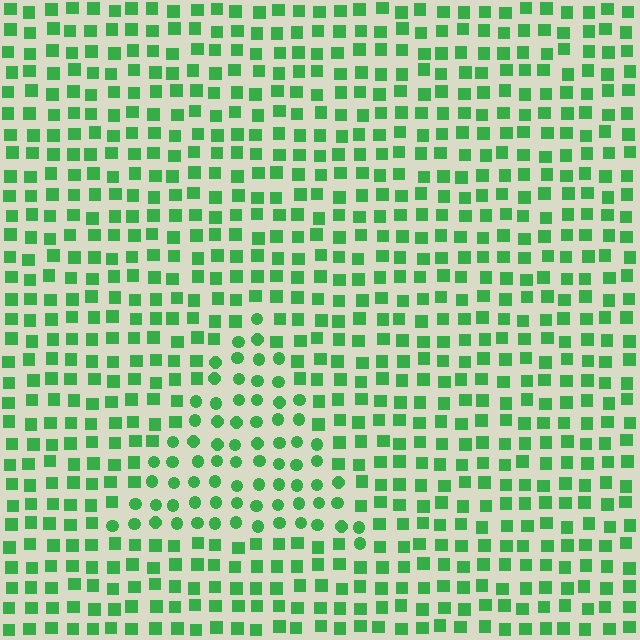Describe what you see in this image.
The image is filled with small green elements arranged in a uniform grid. A triangle-shaped region contains circles, while the surrounding area contains squares. The boundary is defined purely by the change in element shape.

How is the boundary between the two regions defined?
The boundary is defined by a change in element shape: circles inside vs. squares outside. All elements share the same color and spacing.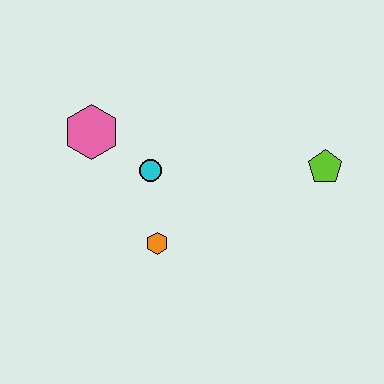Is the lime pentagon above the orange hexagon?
Yes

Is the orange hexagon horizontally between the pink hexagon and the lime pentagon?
Yes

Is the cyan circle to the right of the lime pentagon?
No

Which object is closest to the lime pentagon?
The cyan circle is closest to the lime pentagon.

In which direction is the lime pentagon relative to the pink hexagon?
The lime pentagon is to the right of the pink hexagon.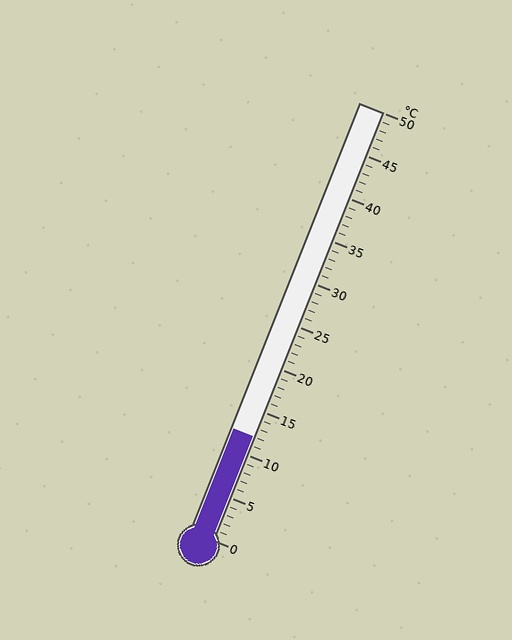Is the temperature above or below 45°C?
The temperature is below 45°C.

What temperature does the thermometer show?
The thermometer shows approximately 12°C.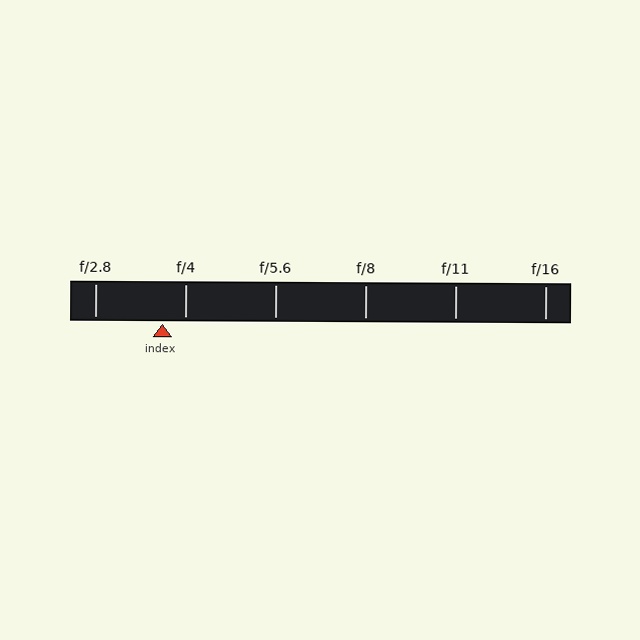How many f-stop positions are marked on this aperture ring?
There are 6 f-stop positions marked.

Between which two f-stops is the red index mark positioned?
The index mark is between f/2.8 and f/4.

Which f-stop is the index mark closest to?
The index mark is closest to f/4.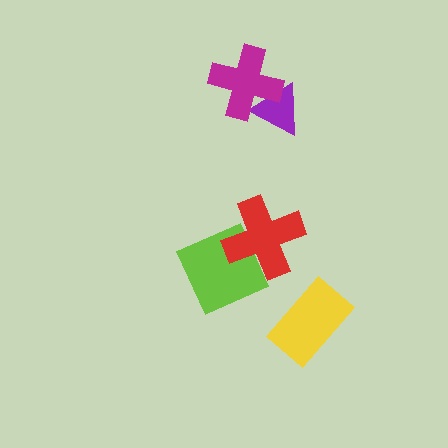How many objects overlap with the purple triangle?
1 object overlaps with the purple triangle.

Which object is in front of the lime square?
The red cross is in front of the lime square.